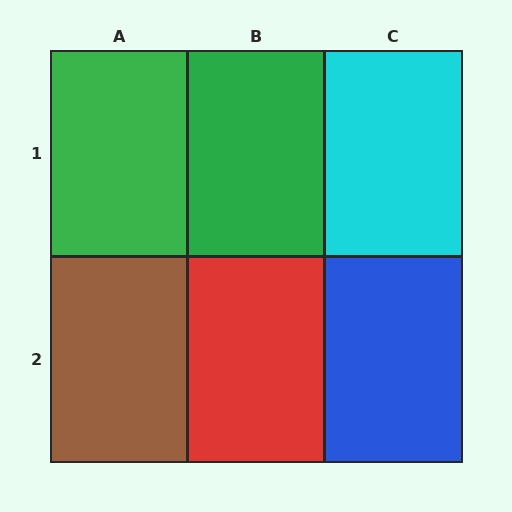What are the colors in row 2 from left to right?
Brown, red, blue.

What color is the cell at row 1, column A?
Green.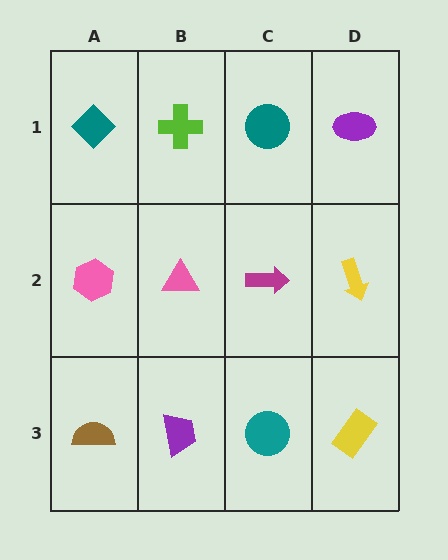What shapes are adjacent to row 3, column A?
A pink hexagon (row 2, column A), a purple trapezoid (row 3, column B).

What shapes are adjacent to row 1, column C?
A magenta arrow (row 2, column C), a lime cross (row 1, column B), a purple ellipse (row 1, column D).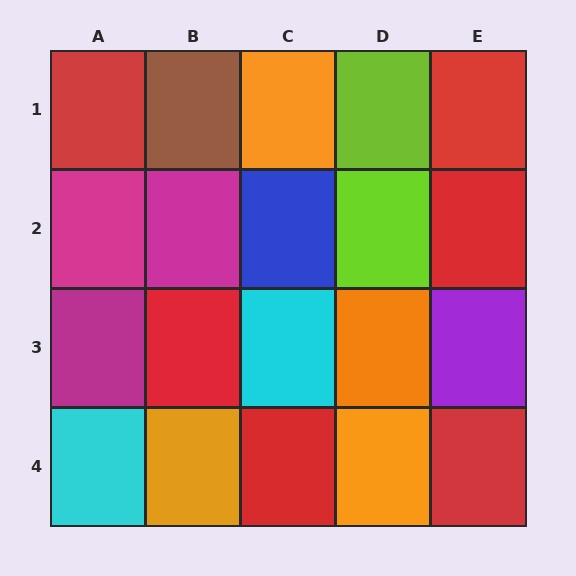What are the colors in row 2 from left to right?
Magenta, magenta, blue, lime, red.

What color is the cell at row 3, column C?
Cyan.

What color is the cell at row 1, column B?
Brown.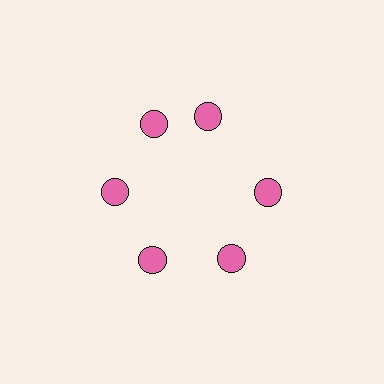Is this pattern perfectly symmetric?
No. The 6 pink circles are arranged in a ring, but one element near the 1 o'clock position is rotated out of alignment along the ring, breaking the 6-fold rotational symmetry.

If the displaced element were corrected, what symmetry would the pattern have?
It would have 6-fold rotational symmetry — the pattern would map onto itself every 60 degrees.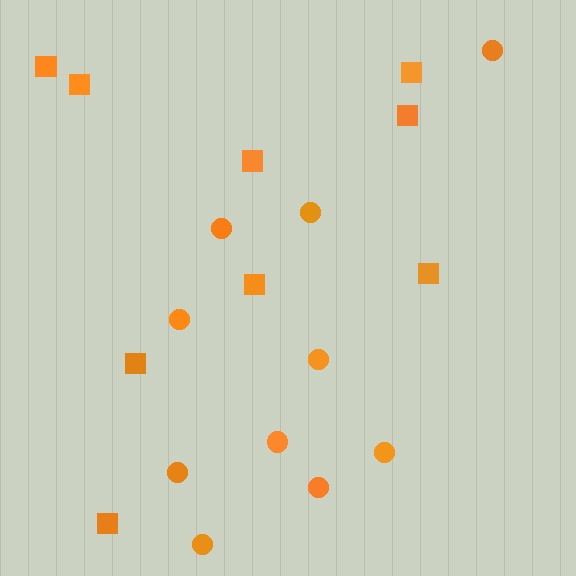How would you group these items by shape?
There are 2 groups: one group of circles (10) and one group of squares (9).